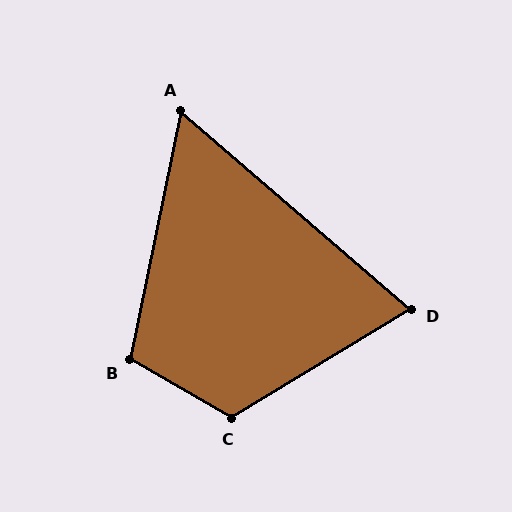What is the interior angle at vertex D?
Approximately 72 degrees (acute).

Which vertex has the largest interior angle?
C, at approximately 119 degrees.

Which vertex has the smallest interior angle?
A, at approximately 61 degrees.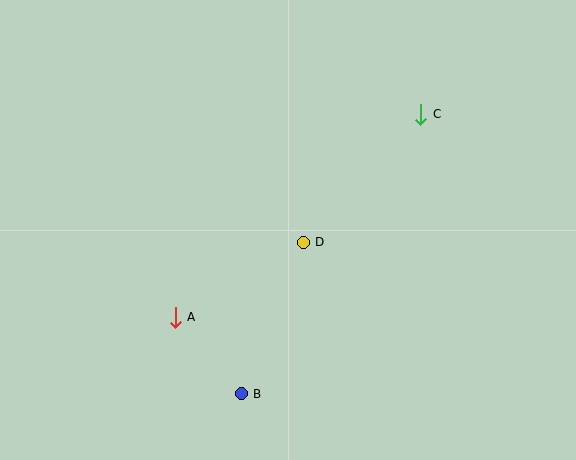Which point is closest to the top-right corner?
Point C is closest to the top-right corner.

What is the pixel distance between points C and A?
The distance between C and A is 319 pixels.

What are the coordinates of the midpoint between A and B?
The midpoint between A and B is at (208, 356).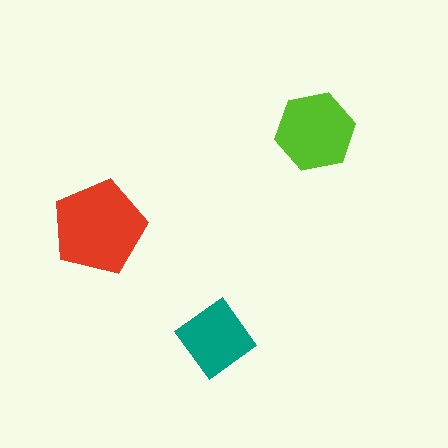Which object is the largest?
The red pentagon.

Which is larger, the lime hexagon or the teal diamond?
The lime hexagon.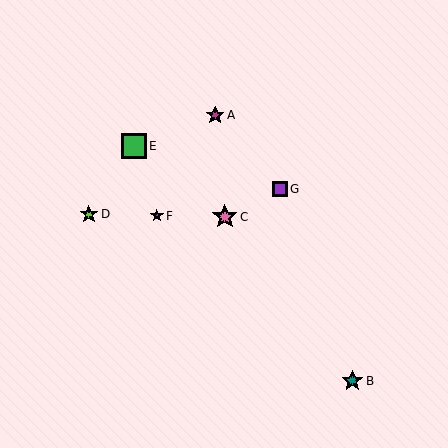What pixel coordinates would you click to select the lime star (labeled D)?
Click at (89, 214) to select the lime star D.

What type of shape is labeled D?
Shape D is a lime star.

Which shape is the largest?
The pink star (labeled C) is the largest.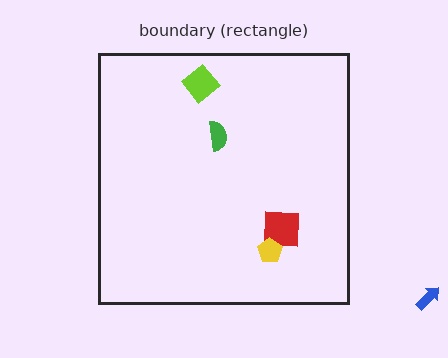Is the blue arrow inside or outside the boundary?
Outside.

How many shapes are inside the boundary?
4 inside, 1 outside.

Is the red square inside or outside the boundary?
Inside.